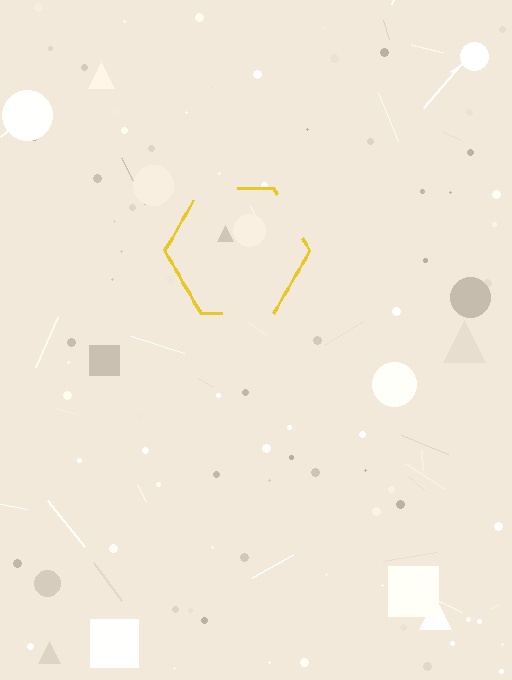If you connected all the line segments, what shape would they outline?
They would outline a hexagon.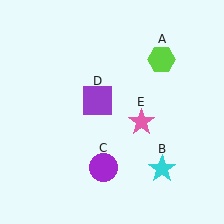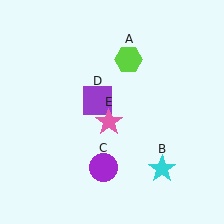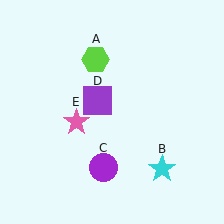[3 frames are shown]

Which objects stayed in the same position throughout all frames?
Cyan star (object B) and purple circle (object C) and purple square (object D) remained stationary.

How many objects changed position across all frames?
2 objects changed position: lime hexagon (object A), pink star (object E).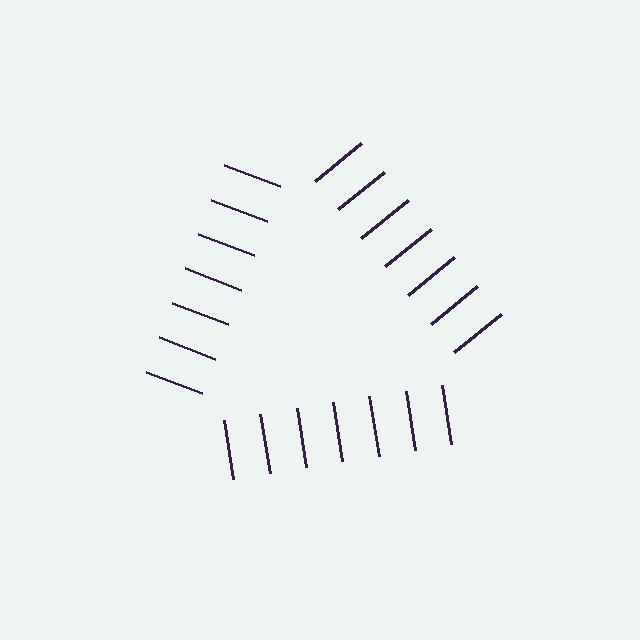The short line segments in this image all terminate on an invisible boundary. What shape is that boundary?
An illusory triangle — the line segments terminate on its edges but no continuous stroke is drawn.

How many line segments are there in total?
21 — 7 along each of the 3 edges.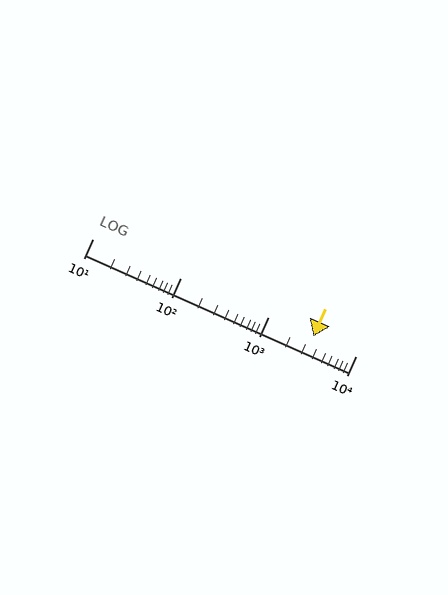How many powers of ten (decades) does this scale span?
The scale spans 3 decades, from 10 to 10000.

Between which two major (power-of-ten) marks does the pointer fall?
The pointer is between 1000 and 10000.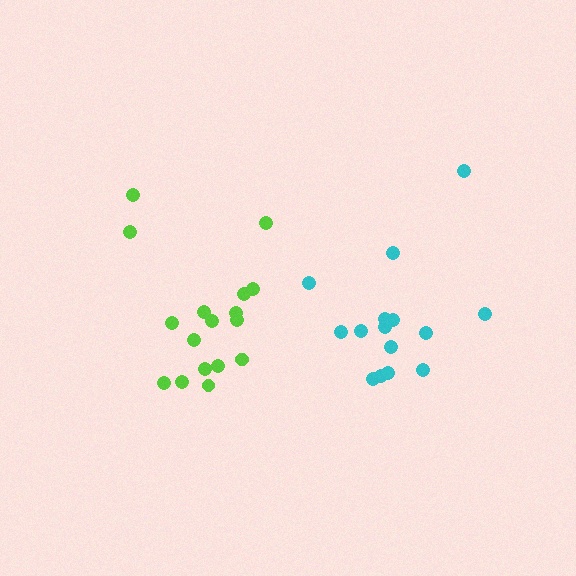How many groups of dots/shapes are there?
There are 2 groups.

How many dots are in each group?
Group 1: 15 dots, Group 2: 17 dots (32 total).